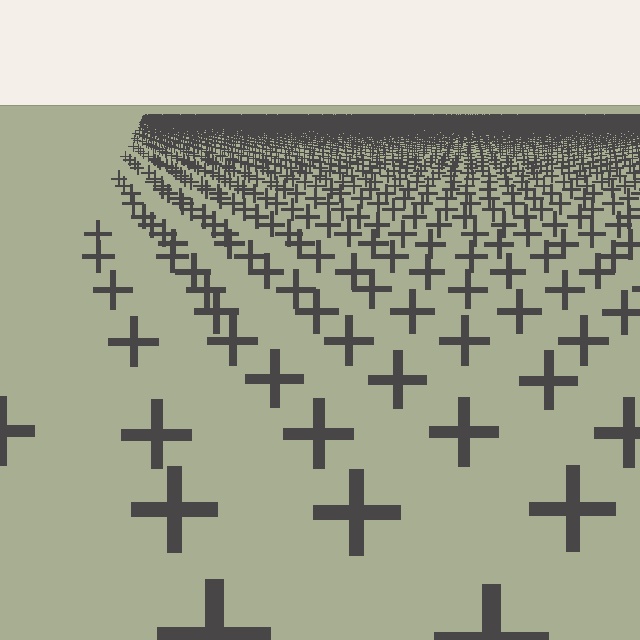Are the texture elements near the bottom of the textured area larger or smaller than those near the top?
Larger. Near the bottom, elements are closer to the viewer and appear at a bigger on-screen size.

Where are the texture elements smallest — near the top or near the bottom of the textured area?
Near the top.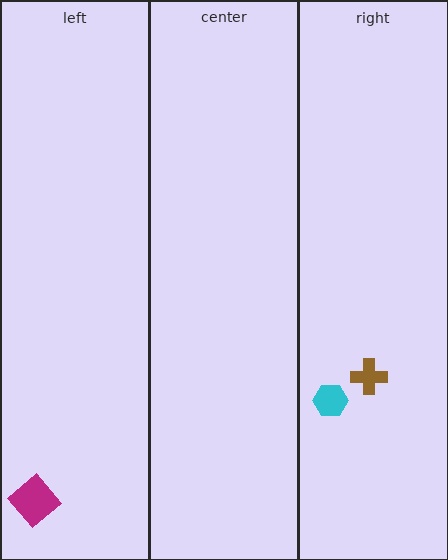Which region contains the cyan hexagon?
The right region.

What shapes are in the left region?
The magenta diamond.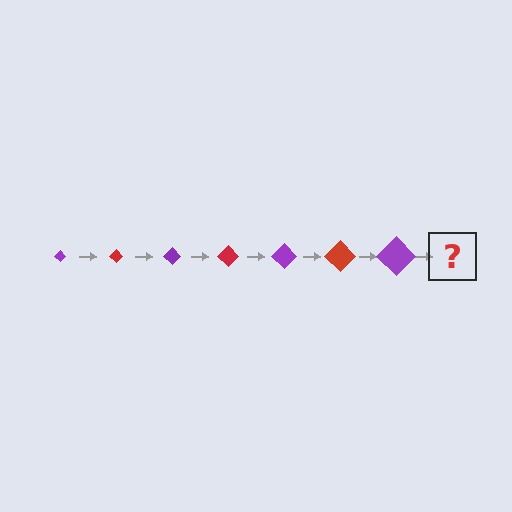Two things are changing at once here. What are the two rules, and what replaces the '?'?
The two rules are that the diamond grows larger each step and the color cycles through purple and red. The '?' should be a red diamond, larger than the previous one.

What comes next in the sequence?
The next element should be a red diamond, larger than the previous one.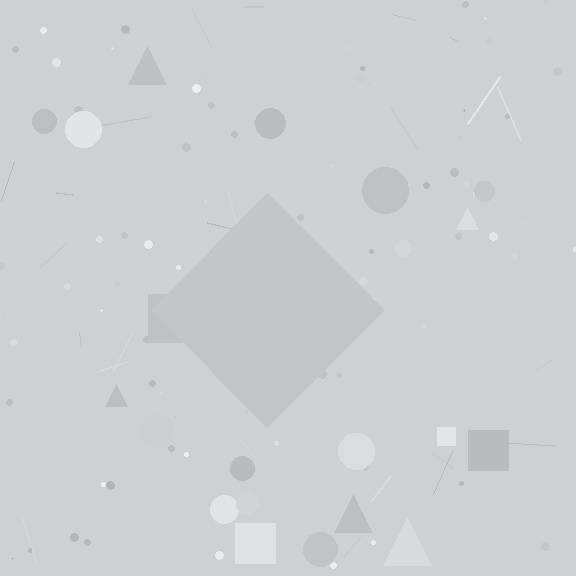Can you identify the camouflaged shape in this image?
The camouflaged shape is a diamond.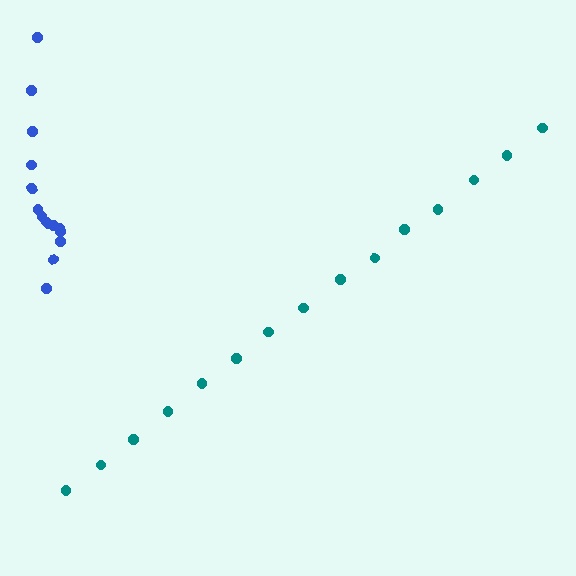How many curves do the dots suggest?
There are 2 distinct paths.